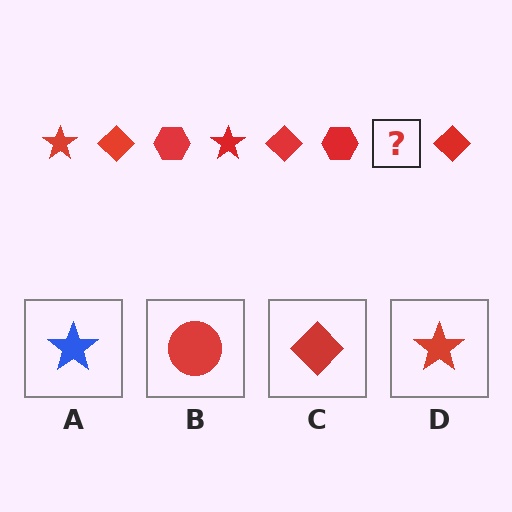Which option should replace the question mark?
Option D.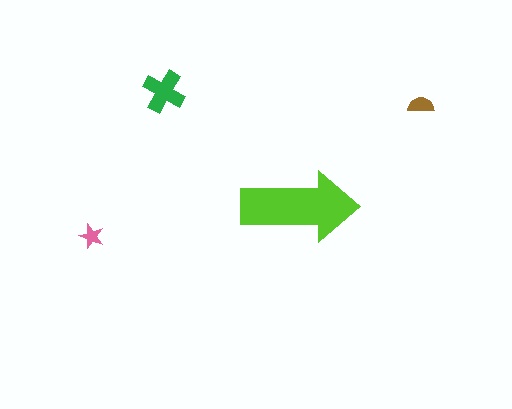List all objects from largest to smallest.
The lime arrow, the green cross, the brown semicircle, the pink star.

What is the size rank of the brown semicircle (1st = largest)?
3rd.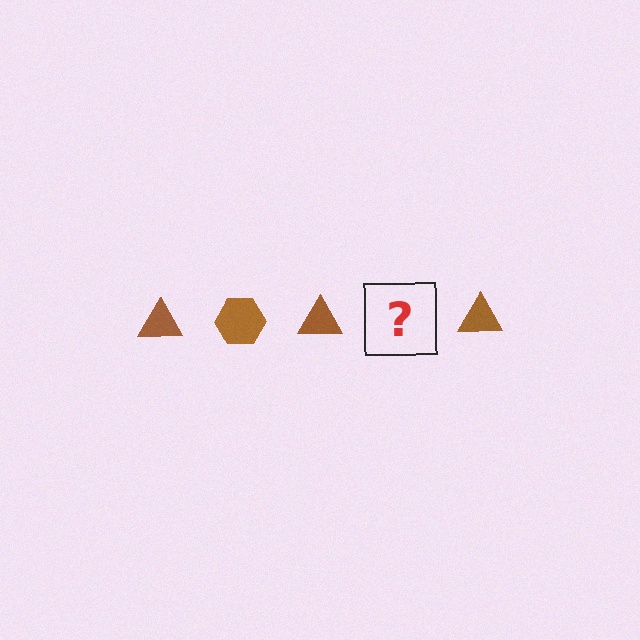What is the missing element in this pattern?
The missing element is a brown hexagon.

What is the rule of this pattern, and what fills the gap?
The rule is that the pattern cycles through triangle, hexagon shapes in brown. The gap should be filled with a brown hexagon.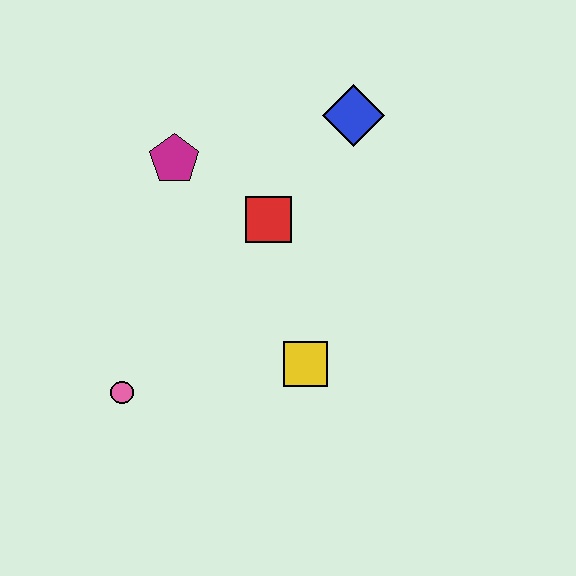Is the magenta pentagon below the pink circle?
No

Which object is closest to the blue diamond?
The red square is closest to the blue diamond.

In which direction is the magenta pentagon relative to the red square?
The magenta pentagon is to the left of the red square.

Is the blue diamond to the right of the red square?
Yes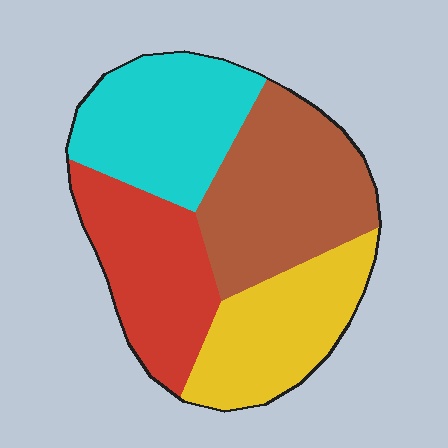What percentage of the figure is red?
Red takes up about one quarter (1/4) of the figure.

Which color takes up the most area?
Brown, at roughly 30%.